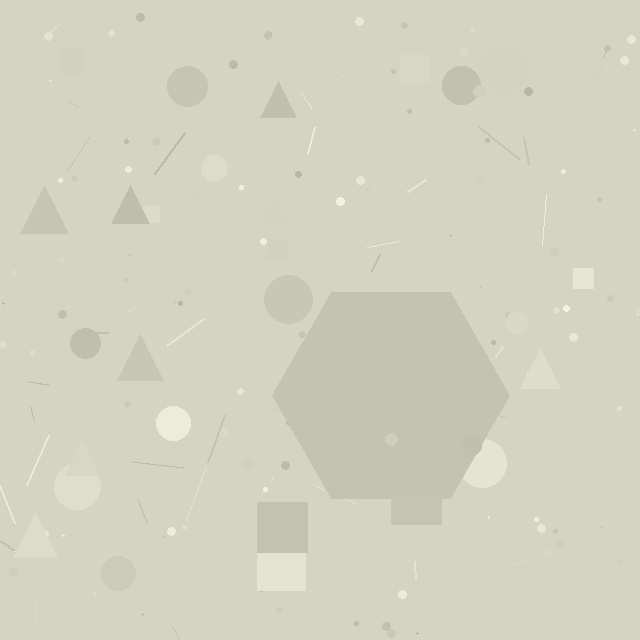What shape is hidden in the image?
A hexagon is hidden in the image.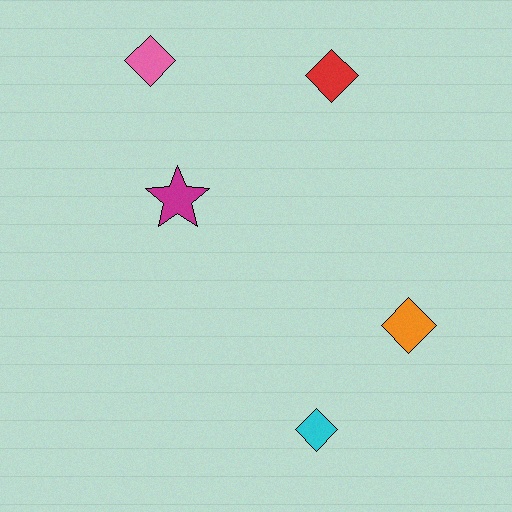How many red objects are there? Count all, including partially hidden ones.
There is 1 red object.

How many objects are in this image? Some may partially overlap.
There are 5 objects.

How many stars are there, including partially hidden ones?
There is 1 star.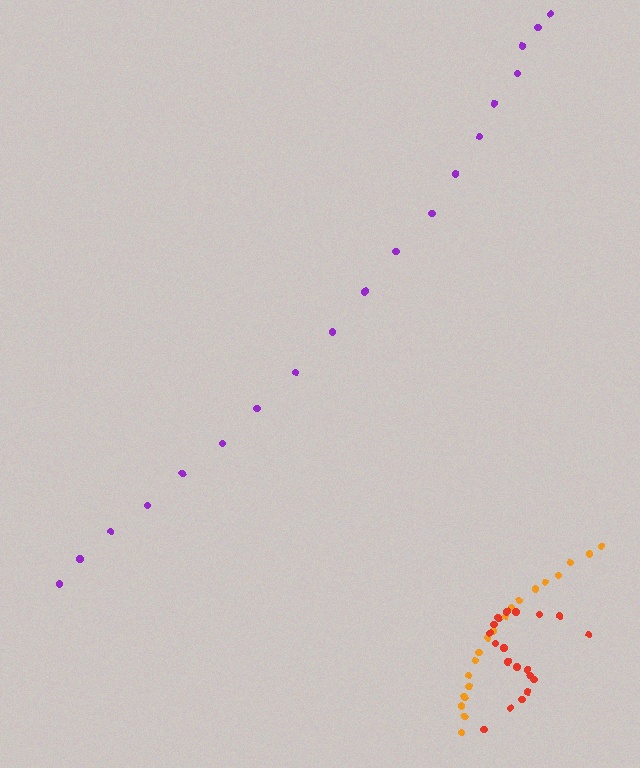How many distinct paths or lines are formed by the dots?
There are 3 distinct paths.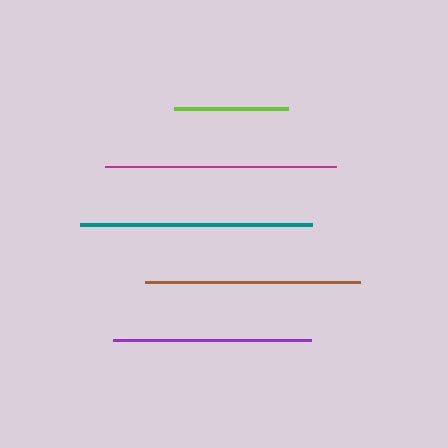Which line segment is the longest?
The teal line is the longest at approximately 232 pixels.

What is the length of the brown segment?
The brown segment is approximately 215 pixels long.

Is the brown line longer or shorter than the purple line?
The brown line is longer than the purple line.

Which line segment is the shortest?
The lime line is the shortest at approximately 114 pixels.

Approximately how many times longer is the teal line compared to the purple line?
The teal line is approximately 1.2 times the length of the purple line.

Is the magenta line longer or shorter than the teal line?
The teal line is longer than the magenta line.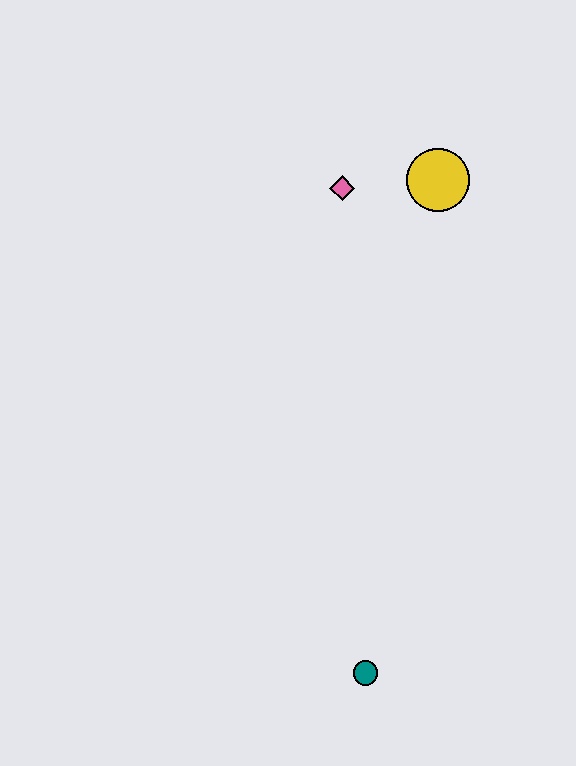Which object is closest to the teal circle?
The pink diamond is closest to the teal circle.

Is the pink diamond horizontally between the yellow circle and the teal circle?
No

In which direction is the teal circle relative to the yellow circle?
The teal circle is below the yellow circle.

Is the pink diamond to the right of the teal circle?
No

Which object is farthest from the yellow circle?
The teal circle is farthest from the yellow circle.